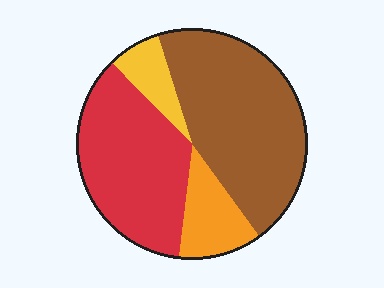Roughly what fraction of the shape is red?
Red takes up about three eighths (3/8) of the shape.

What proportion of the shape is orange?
Orange takes up about one eighth (1/8) of the shape.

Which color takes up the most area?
Brown, at roughly 45%.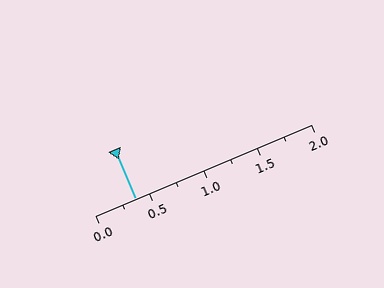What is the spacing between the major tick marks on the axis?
The major ticks are spaced 0.5 apart.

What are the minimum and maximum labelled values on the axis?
The axis runs from 0.0 to 2.0.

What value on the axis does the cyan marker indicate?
The marker indicates approximately 0.38.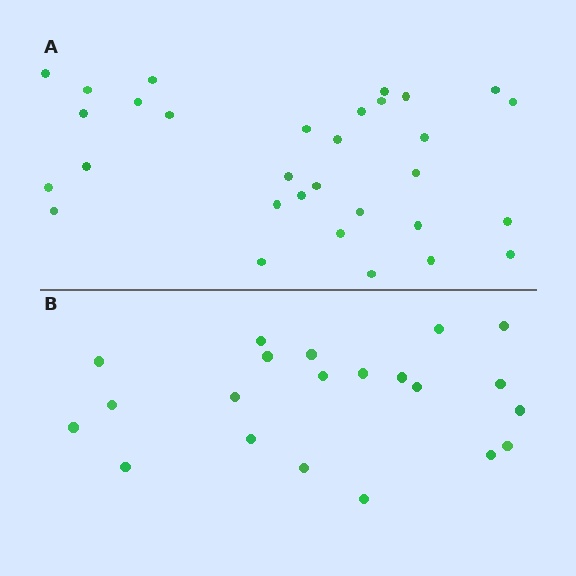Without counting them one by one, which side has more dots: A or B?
Region A (the top region) has more dots.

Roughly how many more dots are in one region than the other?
Region A has roughly 10 or so more dots than region B.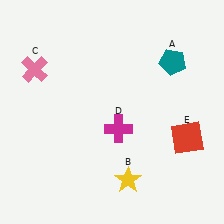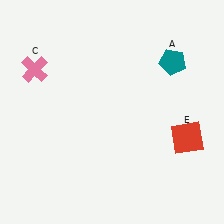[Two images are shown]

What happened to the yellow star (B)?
The yellow star (B) was removed in Image 2. It was in the bottom-right area of Image 1.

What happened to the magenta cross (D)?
The magenta cross (D) was removed in Image 2. It was in the bottom-right area of Image 1.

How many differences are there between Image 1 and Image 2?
There are 2 differences between the two images.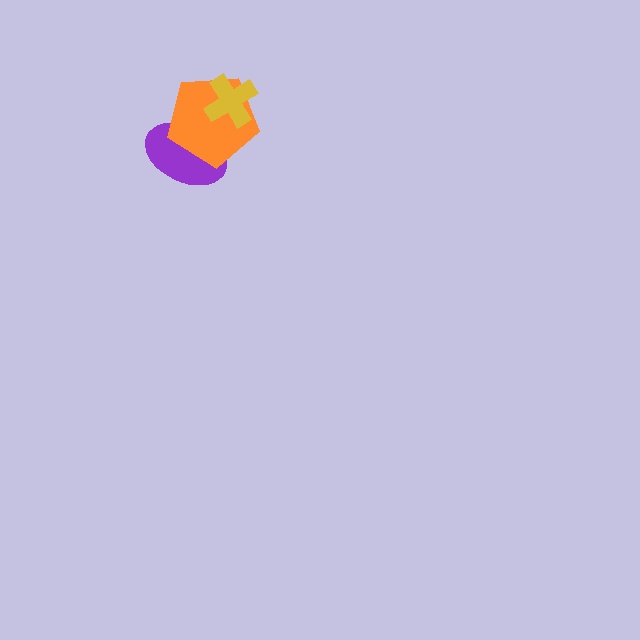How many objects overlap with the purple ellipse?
1 object overlaps with the purple ellipse.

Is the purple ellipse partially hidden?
Yes, it is partially covered by another shape.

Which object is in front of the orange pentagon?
The yellow cross is in front of the orange pentagon.